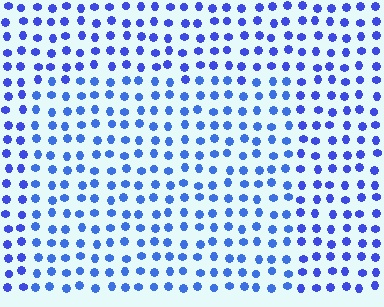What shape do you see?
I see a rectangle.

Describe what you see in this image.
The image is filled with small blue elements in a uniform arrangement. A rectangle-shaped region is visible where the elements are tinted to a slightly different hue, forming a subtle color boundary.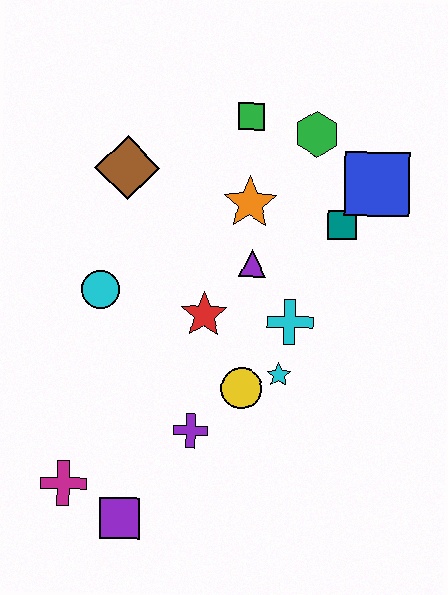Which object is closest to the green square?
The green hexagon is closest to the green square.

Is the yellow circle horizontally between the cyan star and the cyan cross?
No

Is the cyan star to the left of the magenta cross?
No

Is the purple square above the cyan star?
No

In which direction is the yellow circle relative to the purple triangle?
The yellow circle is below the purple triangle.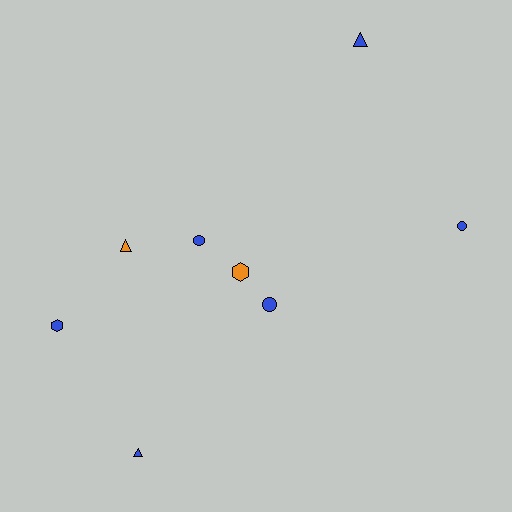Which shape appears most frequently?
Triangle, with 3 objects.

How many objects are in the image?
There are 8 objects.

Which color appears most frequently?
Blue, with 6 objects.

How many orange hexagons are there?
There is 1 orange hexagon.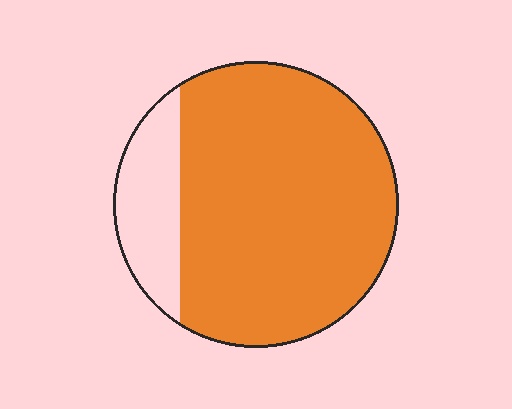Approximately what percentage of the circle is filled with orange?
Approximately 80%.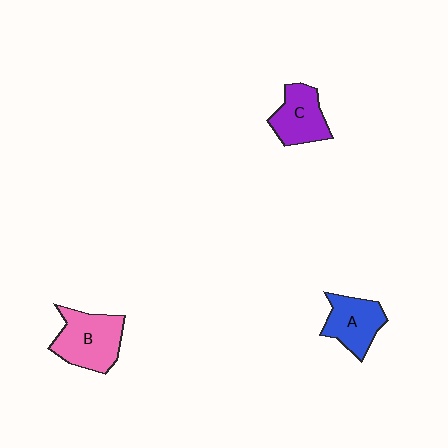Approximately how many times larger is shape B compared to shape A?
Approximately 1.3 times.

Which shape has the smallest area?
Shape C (purple).